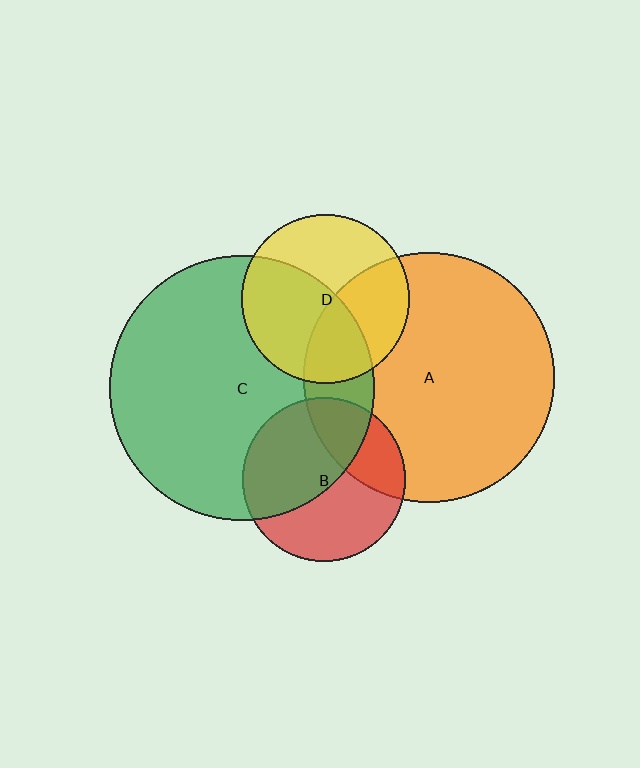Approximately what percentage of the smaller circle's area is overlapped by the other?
Approximately 50%.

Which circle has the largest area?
Circle C (green).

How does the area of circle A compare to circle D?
Approximately 2.2 times.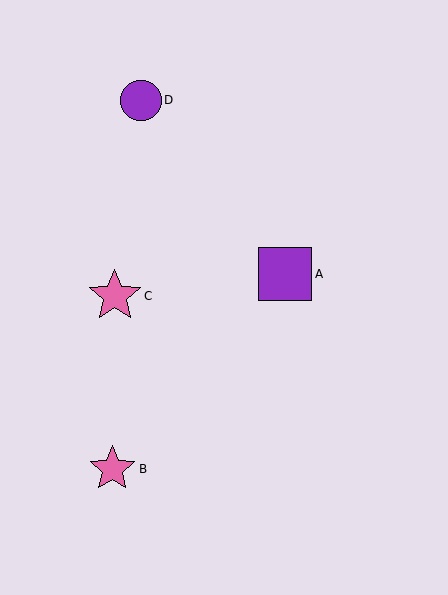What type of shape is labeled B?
Shape B is a pink star.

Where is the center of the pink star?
The center of the pink star is at (112, 469).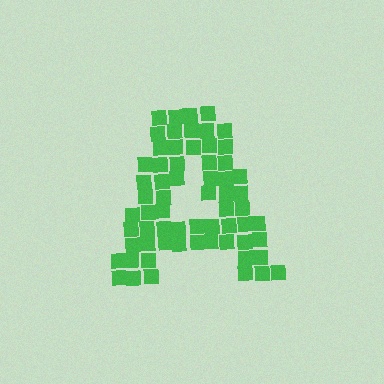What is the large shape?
The large shape is the letter A.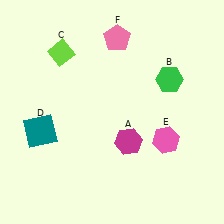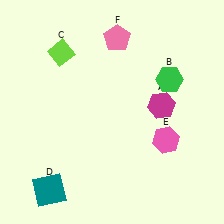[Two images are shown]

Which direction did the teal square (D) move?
The teal square (D) moved down.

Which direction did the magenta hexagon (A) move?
The magenta hexagon (A) moved up.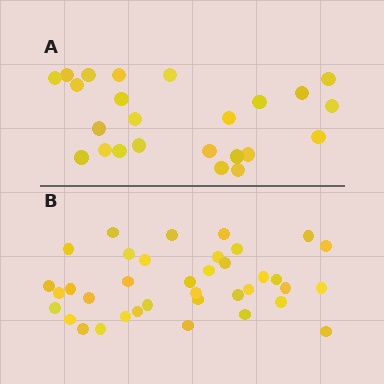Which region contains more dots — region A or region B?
Region B (the bottom region) has more dots.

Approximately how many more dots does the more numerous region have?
Region B has approximately 15 more dots than region A.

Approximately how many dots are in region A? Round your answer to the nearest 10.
About 20 dots. (The exact count is 24, which rounds to 20.)